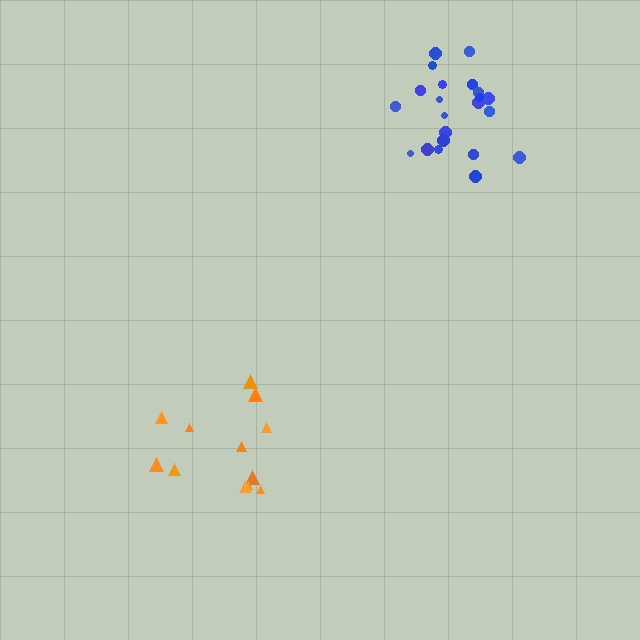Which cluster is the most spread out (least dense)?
Orange.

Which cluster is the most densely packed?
Blue.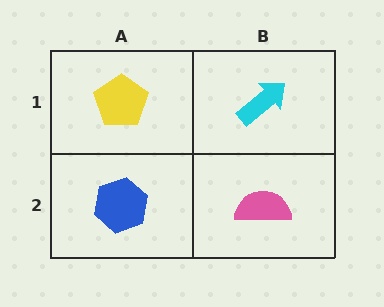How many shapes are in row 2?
2 shapes.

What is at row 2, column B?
A pink semicircle.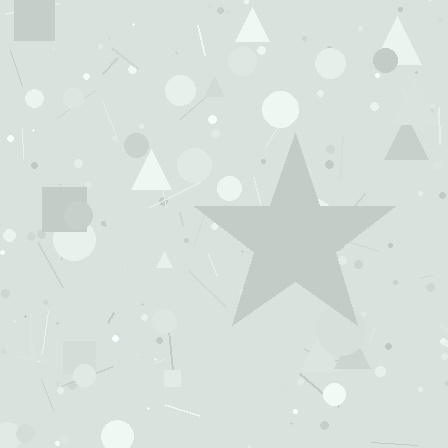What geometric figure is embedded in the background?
A star is embedded in the background.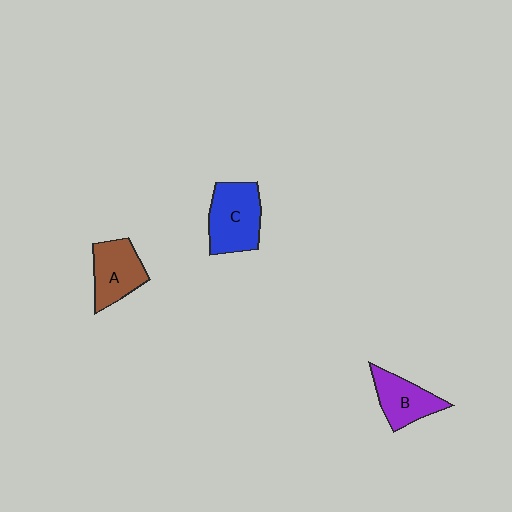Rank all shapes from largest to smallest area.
From largest to smallest: C (blue), A (brown), B (purple).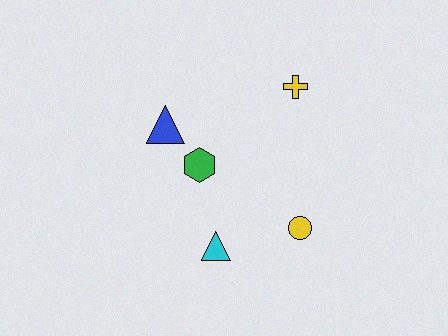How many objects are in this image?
There are 5 objects.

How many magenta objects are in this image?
There are no magenta objects.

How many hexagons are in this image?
There is 1 hexagon.